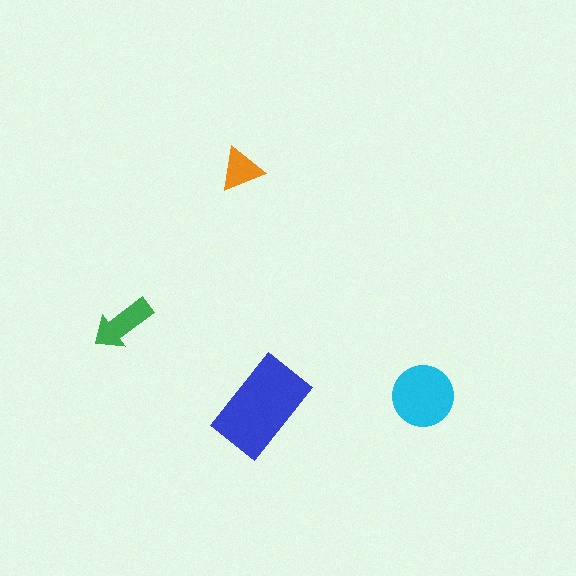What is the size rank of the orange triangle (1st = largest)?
4th.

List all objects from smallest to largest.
The orange triangle, the green arrow, the cyan circle, the blue rectangle.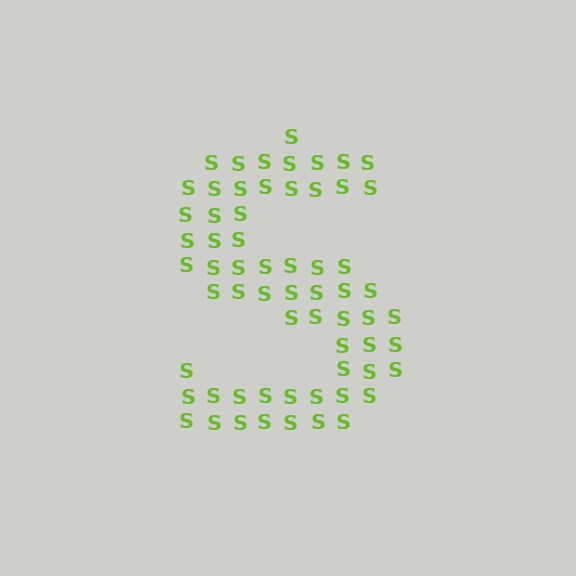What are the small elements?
The small elements are letter S's.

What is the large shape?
The large shape is the letter S.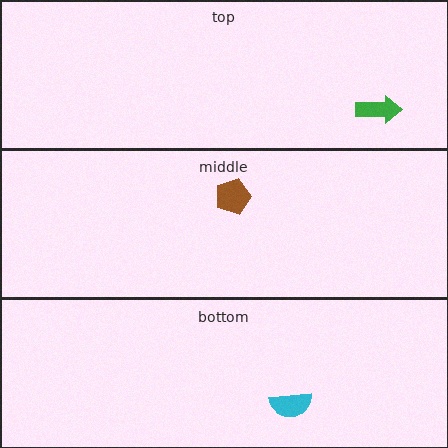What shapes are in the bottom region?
The cyan semicircle.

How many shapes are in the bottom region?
1.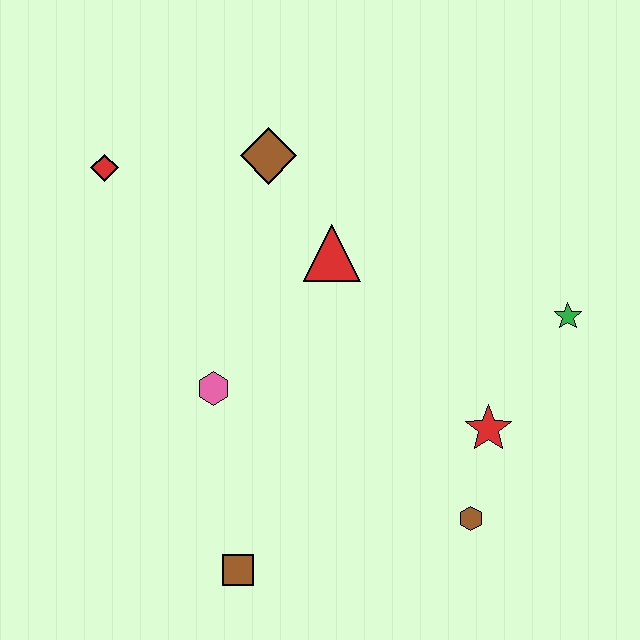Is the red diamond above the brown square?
Yes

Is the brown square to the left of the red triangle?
Yes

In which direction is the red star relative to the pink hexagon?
The red star is to the right of the pink hexagon.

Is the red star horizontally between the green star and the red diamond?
Yes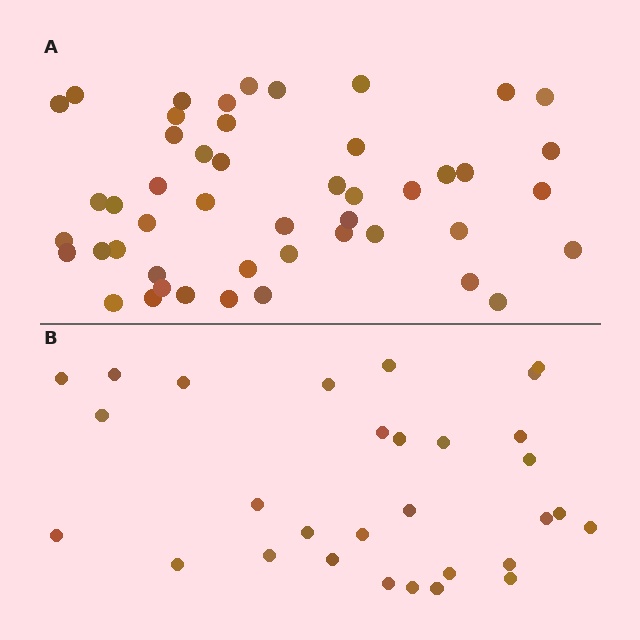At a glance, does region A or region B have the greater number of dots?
Region A (the top region) has more dots.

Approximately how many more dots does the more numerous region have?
Region A has approximately 20 more dots than region B.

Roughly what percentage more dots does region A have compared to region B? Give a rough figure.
About 60% more.